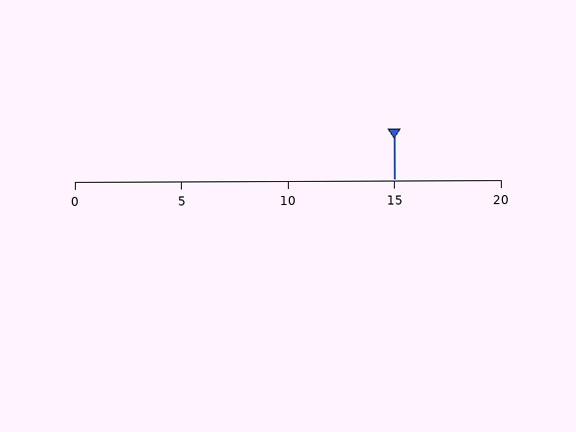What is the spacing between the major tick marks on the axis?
The major ticks are spaced 5 apart.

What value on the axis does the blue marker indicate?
The marker indicates approximately 15.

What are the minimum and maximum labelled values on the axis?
The axis runs from 0 to 20.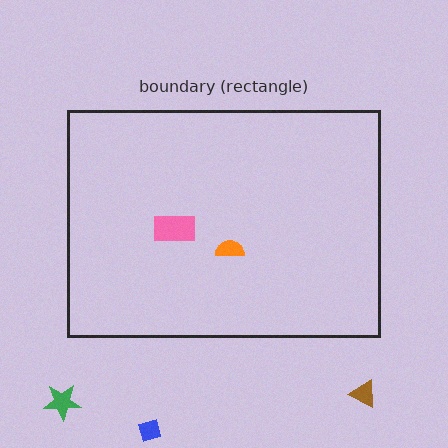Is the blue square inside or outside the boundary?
Outside.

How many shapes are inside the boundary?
2 inside, 3 outside.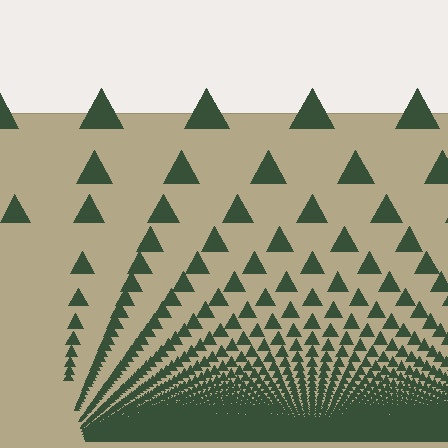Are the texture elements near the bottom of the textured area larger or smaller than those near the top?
Smaller. The gradient is inverted — elements near the bottom are smaller and denser.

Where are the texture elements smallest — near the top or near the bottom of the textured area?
Near the bottom.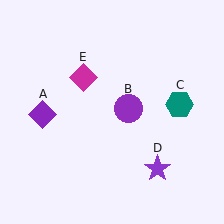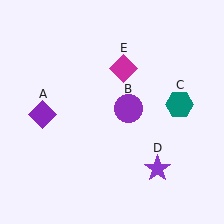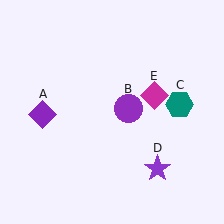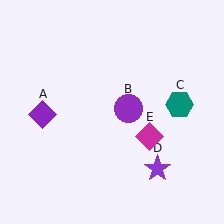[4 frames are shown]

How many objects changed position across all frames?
1 object changed position: magenta diamond (object E).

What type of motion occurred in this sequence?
The magenta diamond (object E) rotated clockwise around the center of the scene.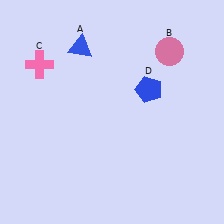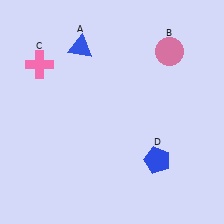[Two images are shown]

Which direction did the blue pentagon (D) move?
The blue pentagon (D) moved down.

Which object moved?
The blue pentagon (D) moved down.